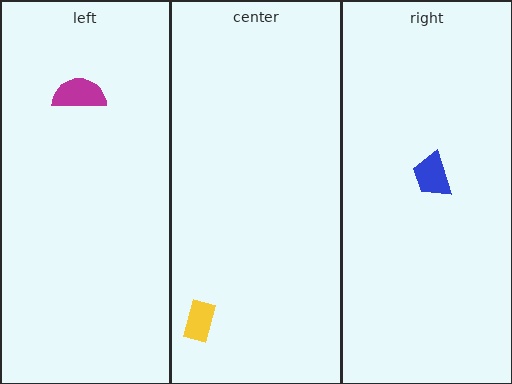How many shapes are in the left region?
1.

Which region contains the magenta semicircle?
The left region.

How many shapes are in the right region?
1.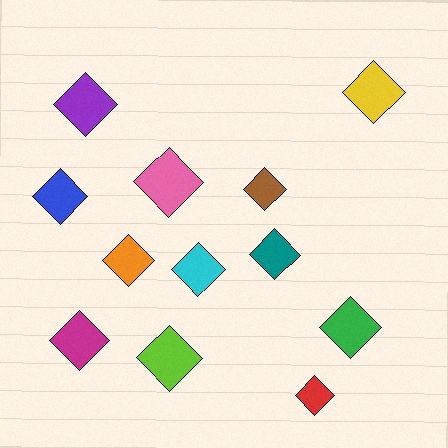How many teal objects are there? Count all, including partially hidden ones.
There is 1 teal object.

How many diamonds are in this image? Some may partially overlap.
There are 12 diamonds.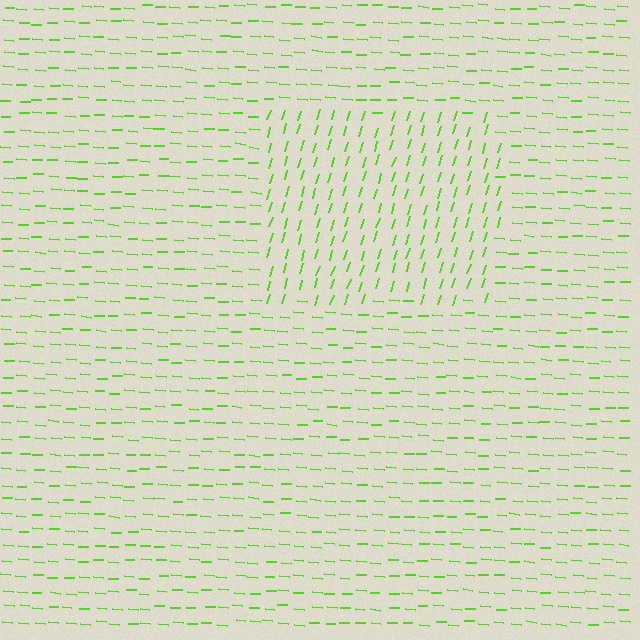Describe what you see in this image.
The image is filled with small lime line segments. A rectangle region in the image has lines oriented differently from the surrounding lines, creating a visible texture boundary.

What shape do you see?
I see a rectangle.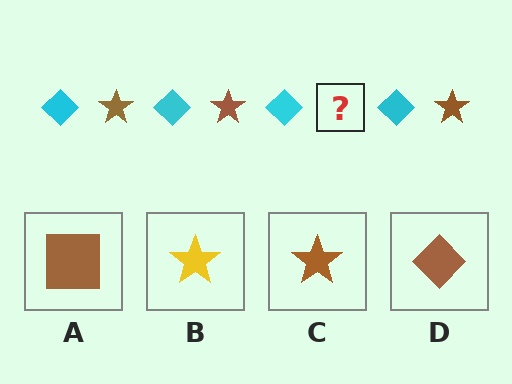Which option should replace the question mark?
Option C.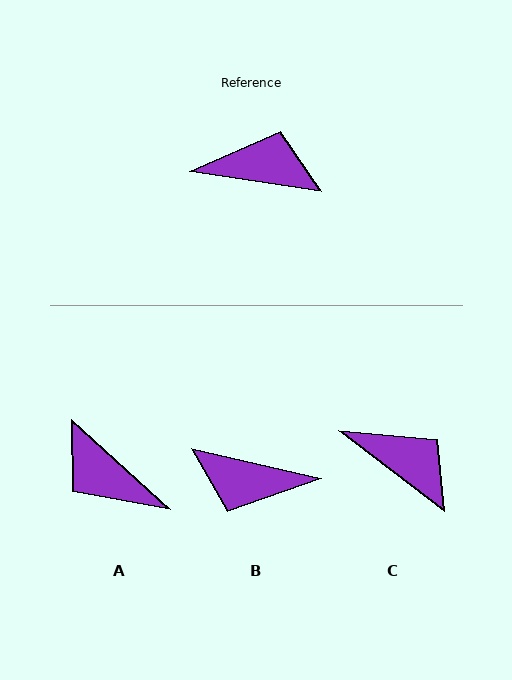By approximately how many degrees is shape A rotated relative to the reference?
Approximately 146 degrees counter-clockwise.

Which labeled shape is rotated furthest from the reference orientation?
B, about 175 degrees away.